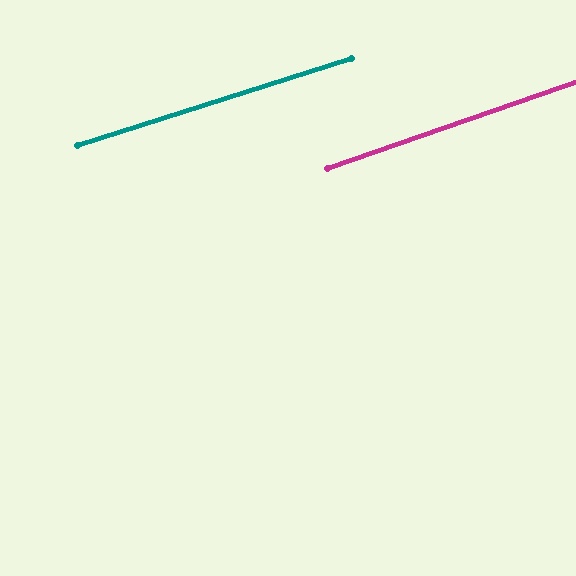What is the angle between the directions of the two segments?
Approximately 1 degree.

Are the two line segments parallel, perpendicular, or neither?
Parallel — their directions differ by only 1.5°.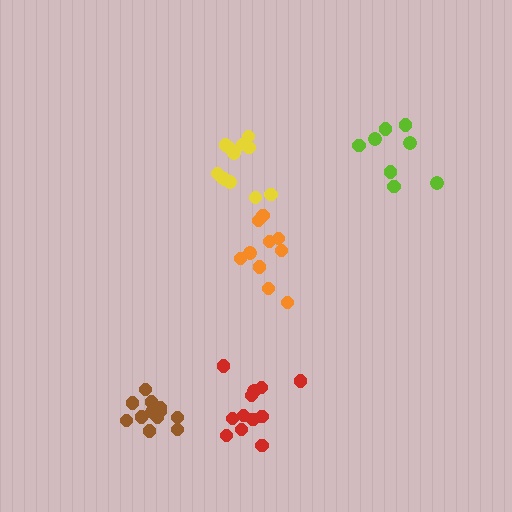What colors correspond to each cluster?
The clusters are colored: yellow, red, brown, orange, lime.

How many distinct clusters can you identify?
There are 5 distinct clusters.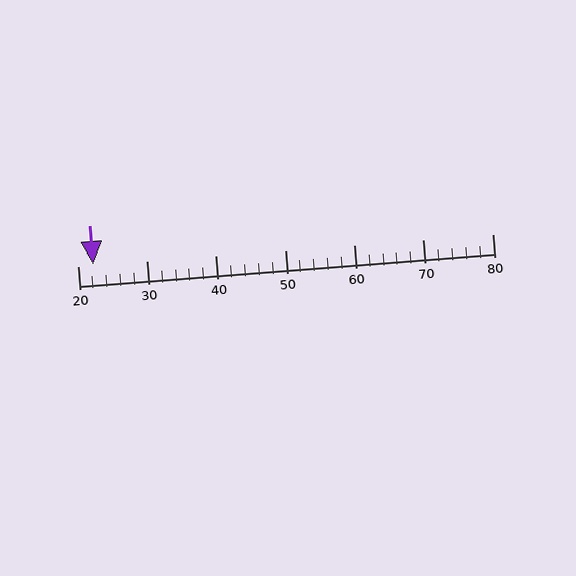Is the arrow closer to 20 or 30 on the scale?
The arrow is closer to 20.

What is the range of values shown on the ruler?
The ruler shows values from 20 to 80.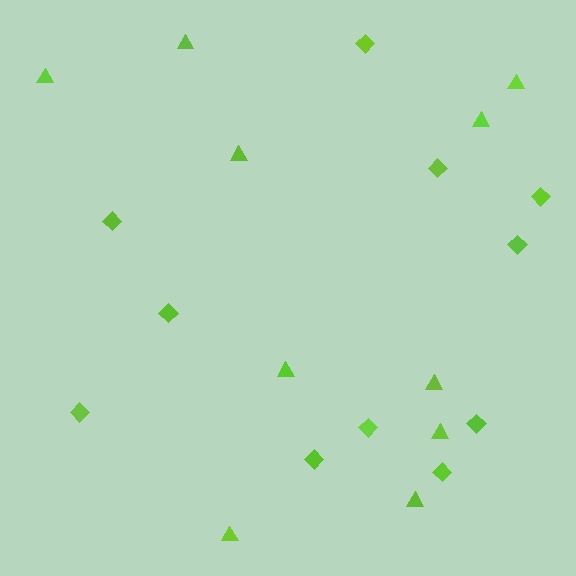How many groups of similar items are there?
There are 2 groups: one group of diamonds (11) and one group of triangles (10).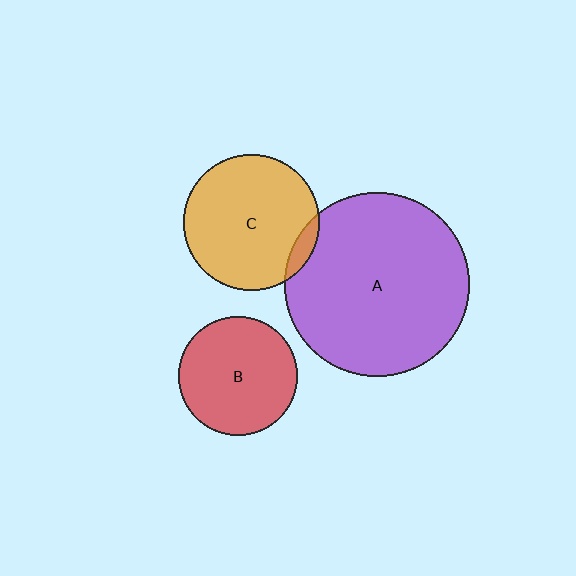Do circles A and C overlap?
Yes.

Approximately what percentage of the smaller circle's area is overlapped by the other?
Approximately 5%.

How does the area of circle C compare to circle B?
Approximately 1.3 times.